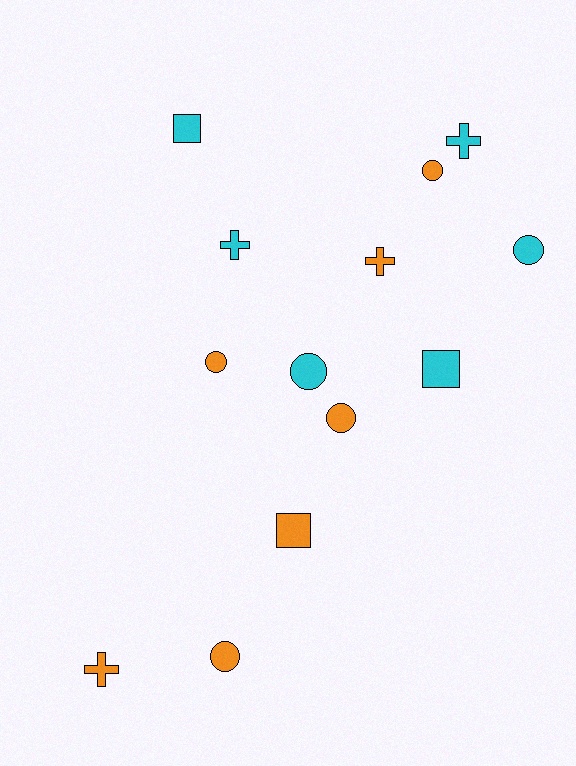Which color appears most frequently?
Orange, with 7 objects.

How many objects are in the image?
There are 13 objects.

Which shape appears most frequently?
Circle, with 6 objects.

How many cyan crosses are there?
There are 2 cyan crosses.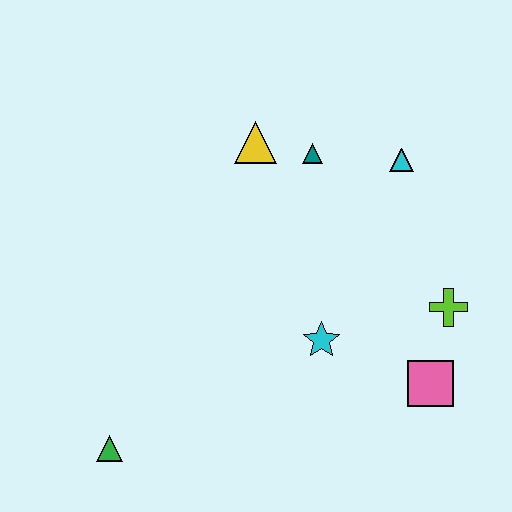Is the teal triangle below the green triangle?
No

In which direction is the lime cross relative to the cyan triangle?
The lime cross is below the cyan triangle.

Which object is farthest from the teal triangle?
The green triangle is farthest from the teal triangle.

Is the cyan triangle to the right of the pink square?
No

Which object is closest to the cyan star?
The pink square is closest to the cyan star.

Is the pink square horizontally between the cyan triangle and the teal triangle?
No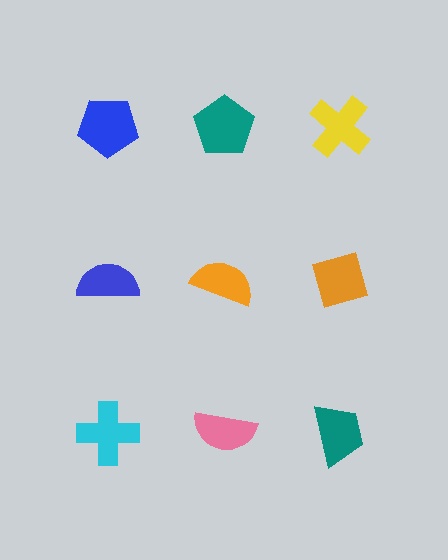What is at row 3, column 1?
A cyan cross.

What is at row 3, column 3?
A teal trapezoid.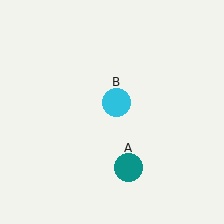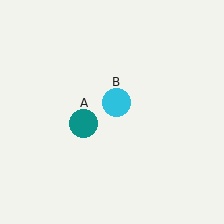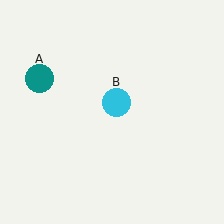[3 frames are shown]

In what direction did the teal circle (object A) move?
The teal circle (object A) moved up and to the left.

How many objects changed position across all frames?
1 object changed position: teal circle (object A).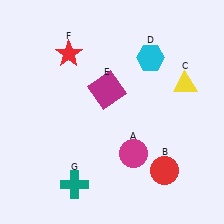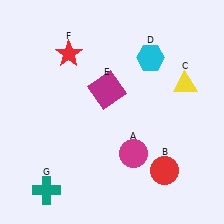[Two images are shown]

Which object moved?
The teal cross (G) moved left.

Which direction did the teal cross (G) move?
The teal cross (G) moved left.